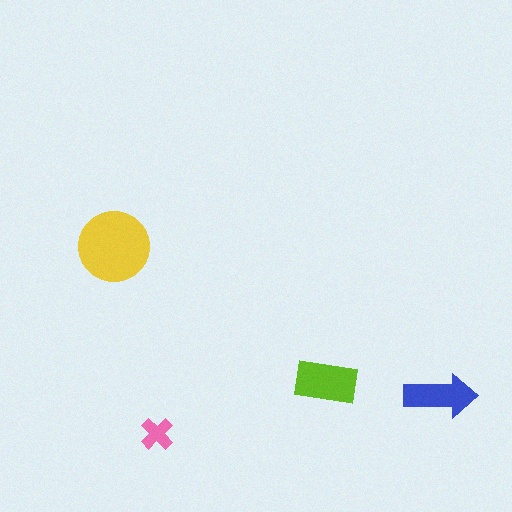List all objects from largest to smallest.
The yellow circle, the lime rectangle, the blue arrow, the pink cross.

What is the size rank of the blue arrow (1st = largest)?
3rd.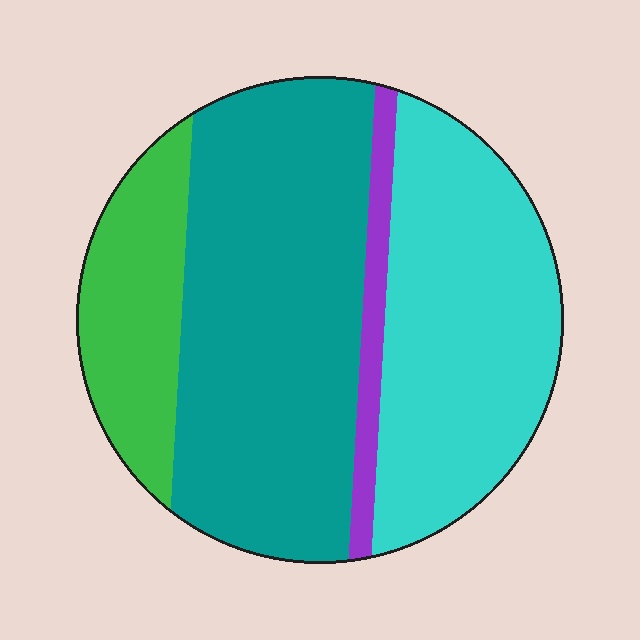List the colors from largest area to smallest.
From largest to smallest: teal, cyan, green, purple.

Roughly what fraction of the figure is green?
Green covers around 15% of the figure.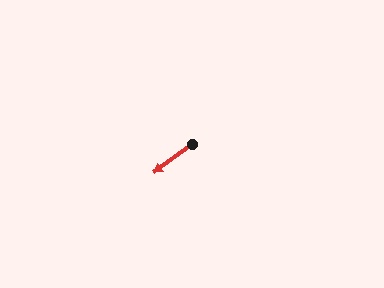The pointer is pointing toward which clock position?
Roughly 8 o'clock.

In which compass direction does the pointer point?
Southwest.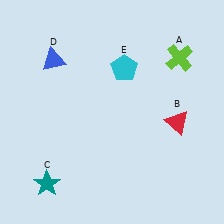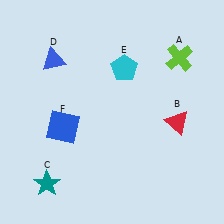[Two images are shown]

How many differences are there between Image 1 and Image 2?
There is 1 difference between the two images.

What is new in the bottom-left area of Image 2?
A blue square (F) was added in the bottom-left area of Image 2.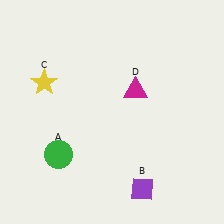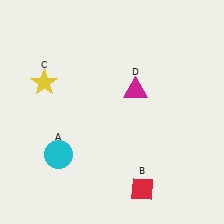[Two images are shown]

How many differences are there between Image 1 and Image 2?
There are 2 differences between the two images.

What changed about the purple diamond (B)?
In Image 1, B is purple. In Image 2, it changed to red.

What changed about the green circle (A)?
In Image 1, A is green. In Image 2, it changed to cyan.